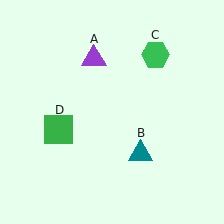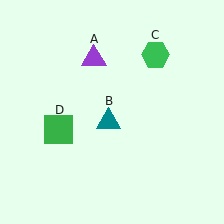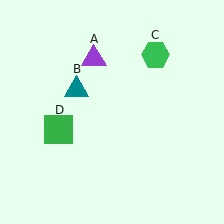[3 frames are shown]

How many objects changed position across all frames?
1 object changed position: teal triangle (object B).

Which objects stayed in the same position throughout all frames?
Purple triangle (object A) and green hexagon (object C) and green square (object D) remained stationary.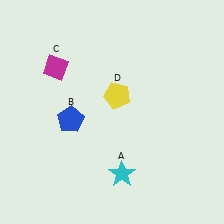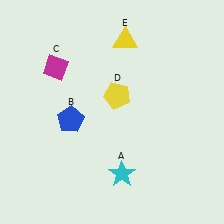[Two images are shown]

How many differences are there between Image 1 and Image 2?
There is 1 difference between the two images.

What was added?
A yellow triangle (E) was added in Image 2.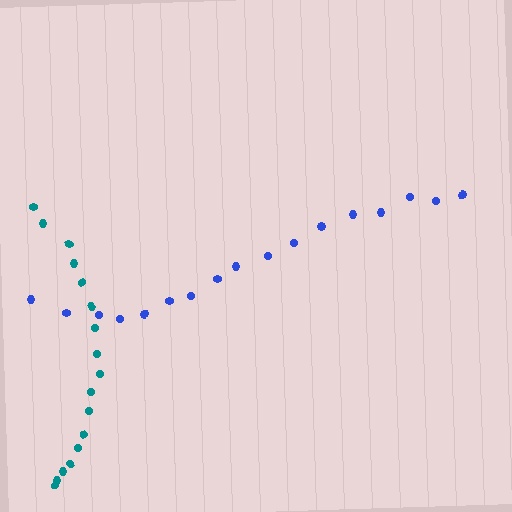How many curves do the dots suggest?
There are 2 distinct paths.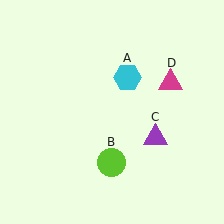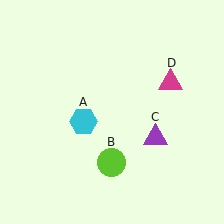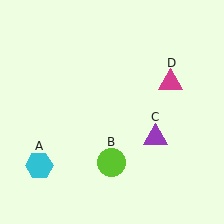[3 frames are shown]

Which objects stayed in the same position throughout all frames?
Lime circle (object B) and purple triangle (object C) and magenta triangle (object D) remained stationary.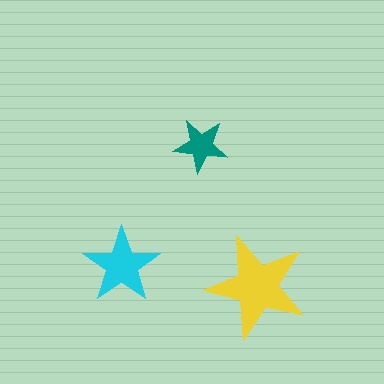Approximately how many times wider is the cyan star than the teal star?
About 1.5 times wider.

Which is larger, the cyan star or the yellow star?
The yellow one.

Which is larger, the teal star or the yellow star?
The yellow one.